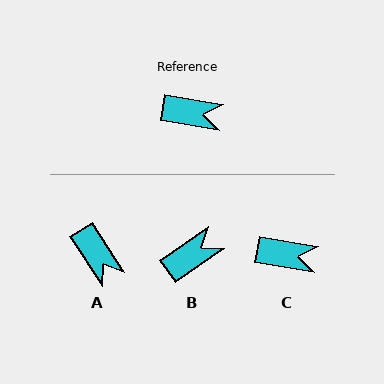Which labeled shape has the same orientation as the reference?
C.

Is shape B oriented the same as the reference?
No, it is off by about 45 degrees.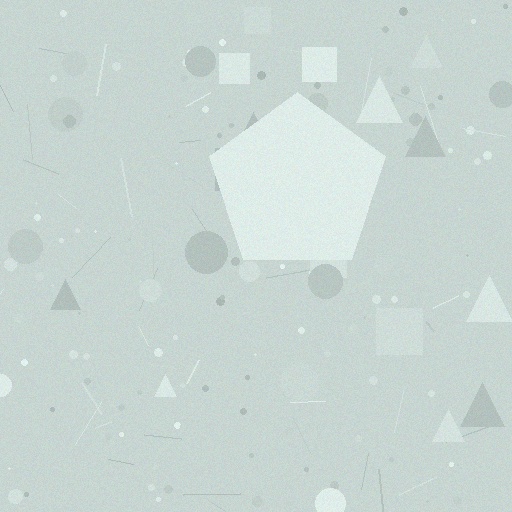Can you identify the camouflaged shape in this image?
The camouflaged shape is a pentagon.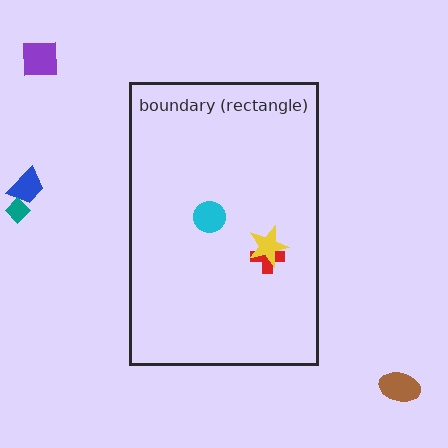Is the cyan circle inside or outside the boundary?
Inside.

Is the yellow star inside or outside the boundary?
Inside.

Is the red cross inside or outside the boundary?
Inside.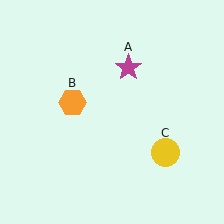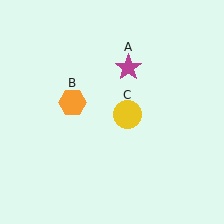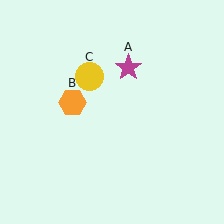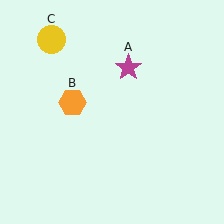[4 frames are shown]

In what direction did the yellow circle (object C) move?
The yellow circle (object C) moved up and to the left.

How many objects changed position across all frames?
1 object changed position: yellow circle (object C).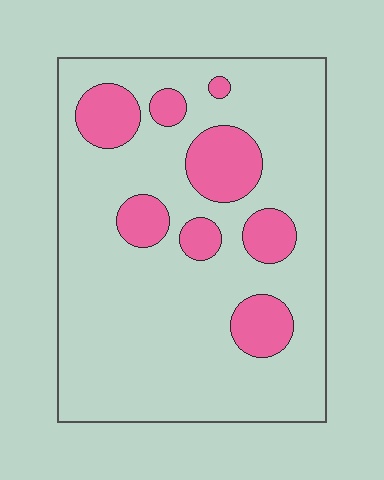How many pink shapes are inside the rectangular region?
8.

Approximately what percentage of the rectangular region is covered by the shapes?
Approximately 20%.